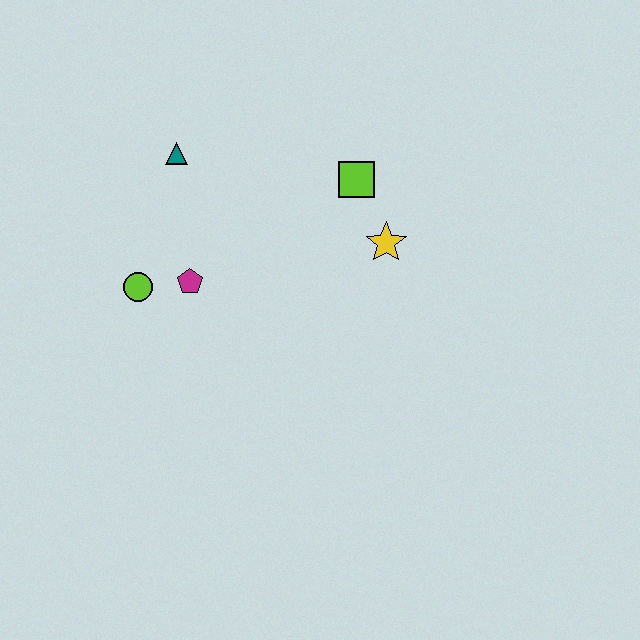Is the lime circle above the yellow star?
No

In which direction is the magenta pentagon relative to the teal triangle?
The magenta pentagon is below the teal triangle.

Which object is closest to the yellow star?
The lime square is closest to the yellow star.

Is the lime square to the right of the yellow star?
No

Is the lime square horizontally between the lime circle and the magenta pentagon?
No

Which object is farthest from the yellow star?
The lime circle is farthest from the yellow star.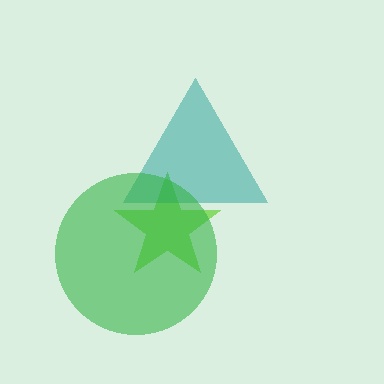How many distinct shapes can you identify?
There are 3 distinct shapes: a lime star, a teal triangle, a green circle.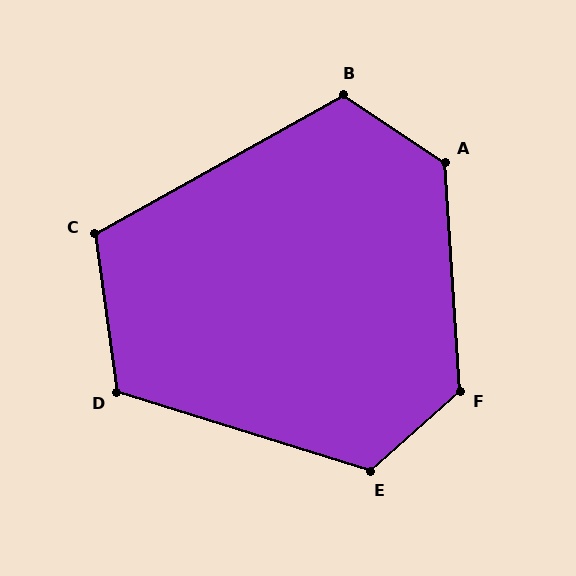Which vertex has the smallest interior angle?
C, at approximately 111 degrees.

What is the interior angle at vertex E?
Approximately 121 degrees (obtuse).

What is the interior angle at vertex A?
Approximately 128 degrees (obtuse).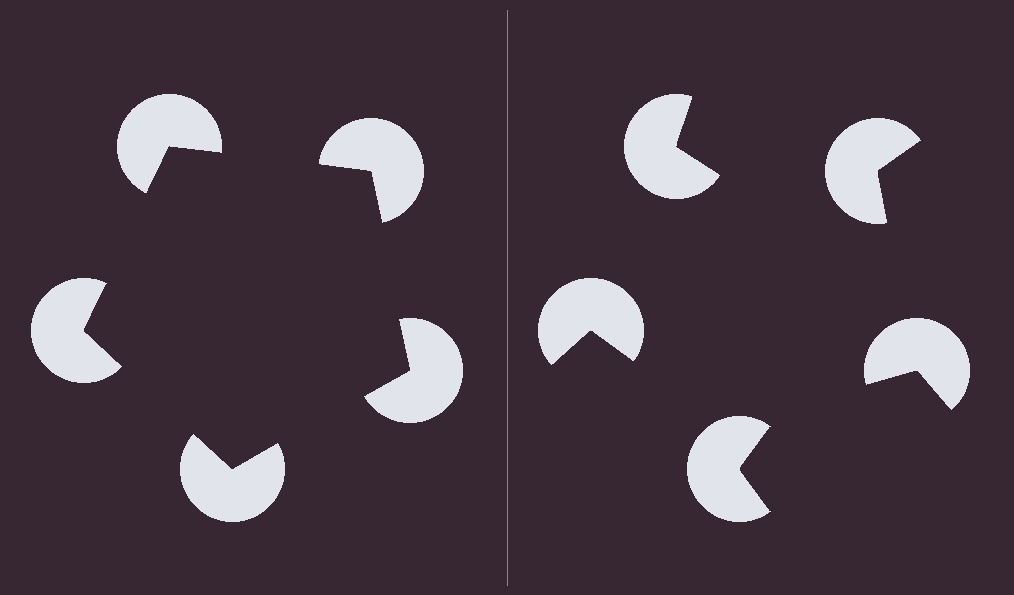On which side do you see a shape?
An illusory pentagon appears on the left side. On the right side the wedge cuts are rotated, so no coherent shape forms.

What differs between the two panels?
The pac-man discs are positioned identically on both sides; only the wedge orientations differ. On the left they align to a pentagon; on the right they are misaligned.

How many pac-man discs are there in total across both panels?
10 — 5 on each side.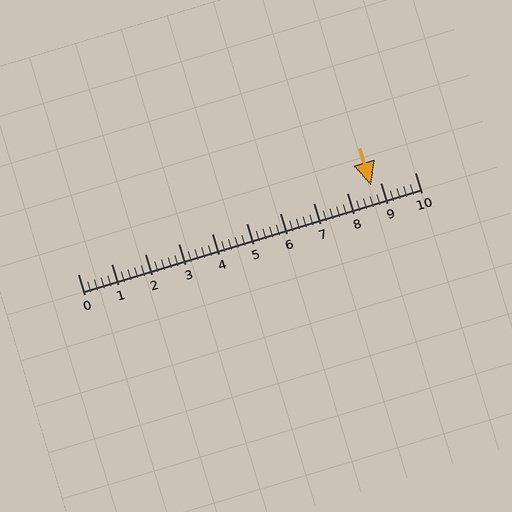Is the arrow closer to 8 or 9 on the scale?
The arrow is closer to 9.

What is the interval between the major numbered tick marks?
The major tick marks are spaced 1 units apart.